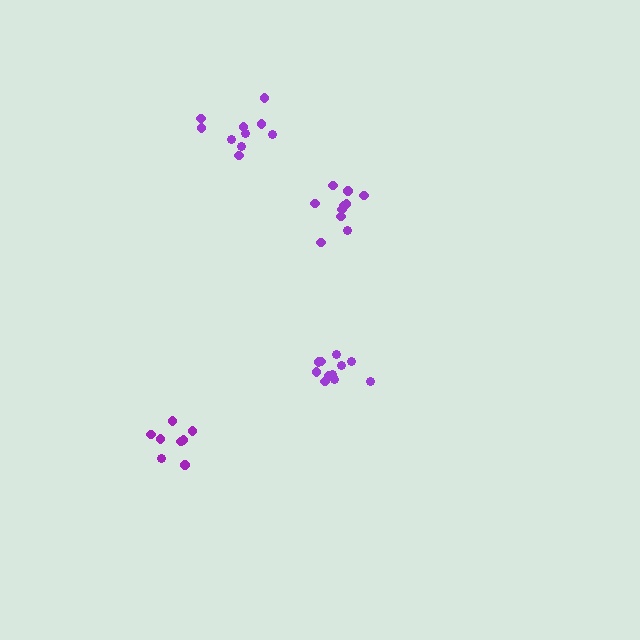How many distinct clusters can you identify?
There are 4 distinct clusters.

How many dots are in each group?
Group 1: 11 dots, Group 2: 10 dots, Group 3: 10 dots, Group 4: 8 dots (39 total).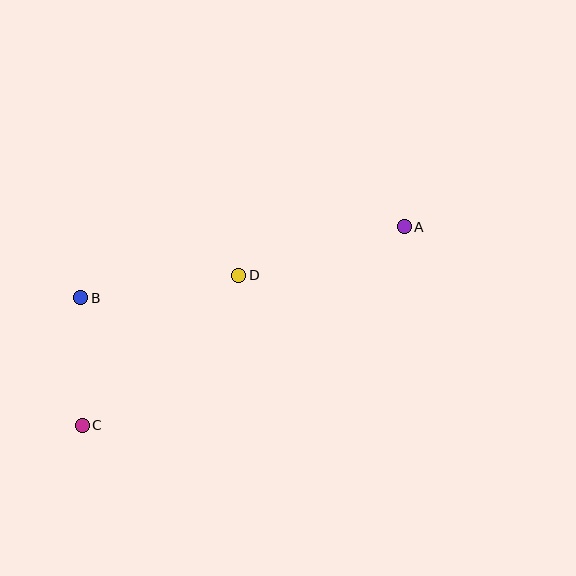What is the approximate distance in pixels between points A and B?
The distance between A and B is approximately 331 pixels.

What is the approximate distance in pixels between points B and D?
The distance between B and D is approximately 160 pixels.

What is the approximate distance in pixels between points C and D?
The distance between C and D is approximately 217 pixels.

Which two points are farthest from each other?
Points A and C are farthest from each other.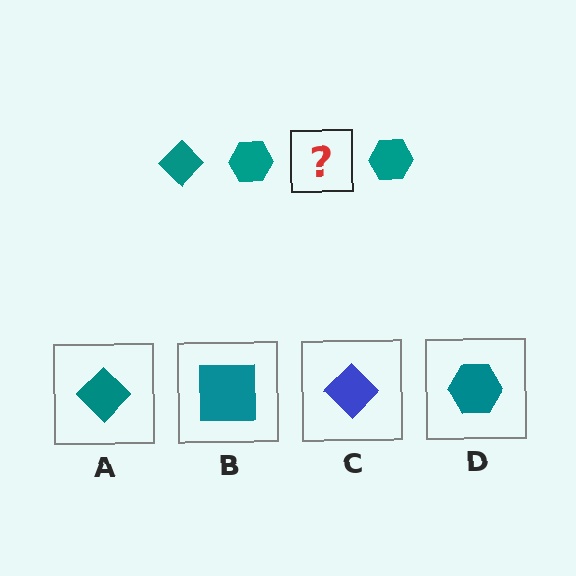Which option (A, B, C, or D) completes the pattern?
A.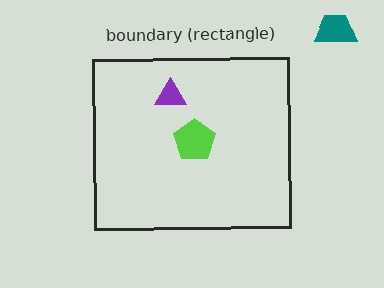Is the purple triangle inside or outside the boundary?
Inside.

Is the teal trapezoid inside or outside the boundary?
Outside.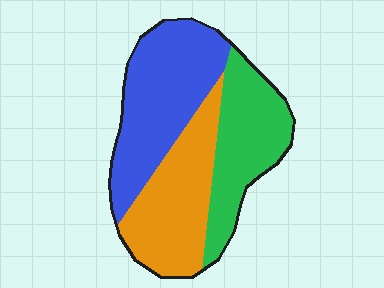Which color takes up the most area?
Blue, at roughly 40%.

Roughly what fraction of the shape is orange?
Orange covers about 30% of the shape.